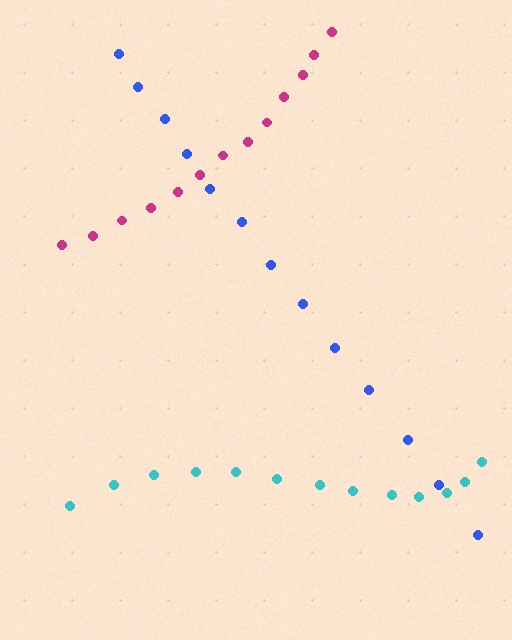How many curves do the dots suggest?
There are 3 distinct paths.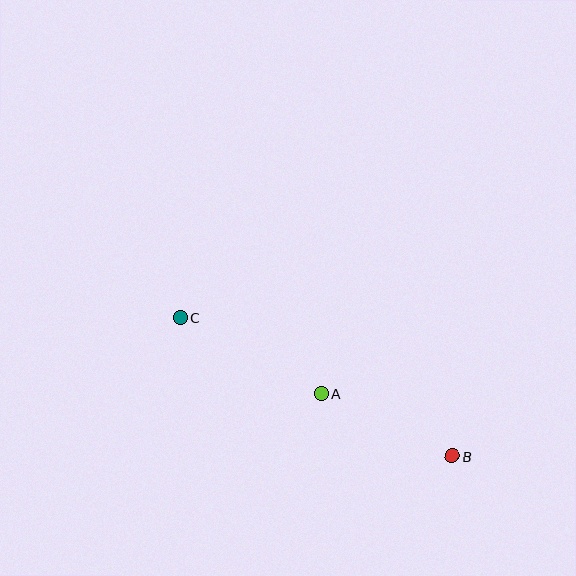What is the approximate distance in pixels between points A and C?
The distance between A and C is approximately 160 pixels.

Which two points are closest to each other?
Points A and B are closest to each other.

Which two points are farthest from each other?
Points B and C are farthest from each other.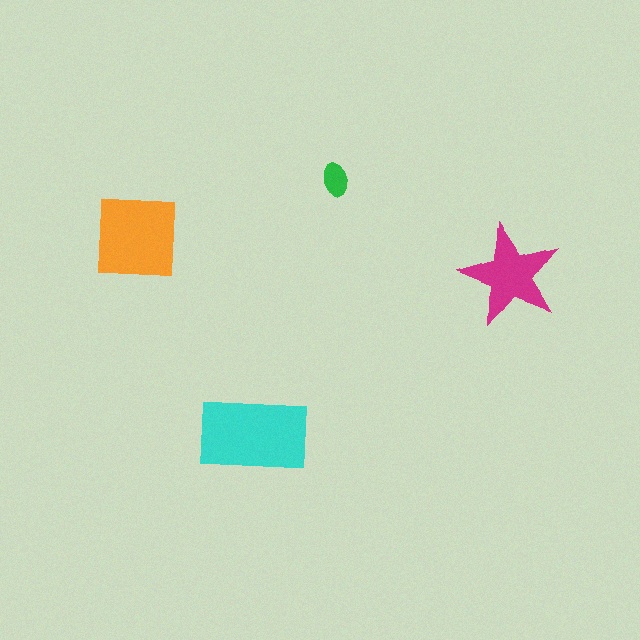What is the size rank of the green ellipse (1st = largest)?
4th.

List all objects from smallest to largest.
The green ellipse, the magenta star, the orange square, the cyan rectangle.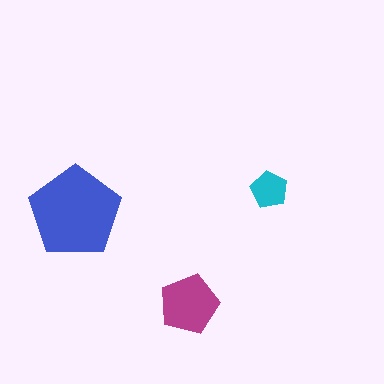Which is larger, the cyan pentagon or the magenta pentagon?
The magenta one.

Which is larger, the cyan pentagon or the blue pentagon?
The blue one.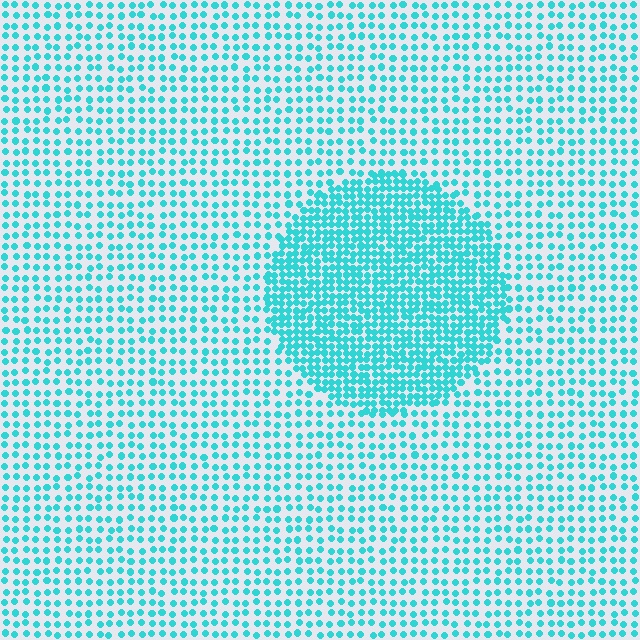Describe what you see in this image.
The image contains small cyan elements arranged at two different densities. A circle-shaped region is visible where the elements are more densely packed than the surrounding area.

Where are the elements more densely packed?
The elements are more densely packed inside the circle boundary.